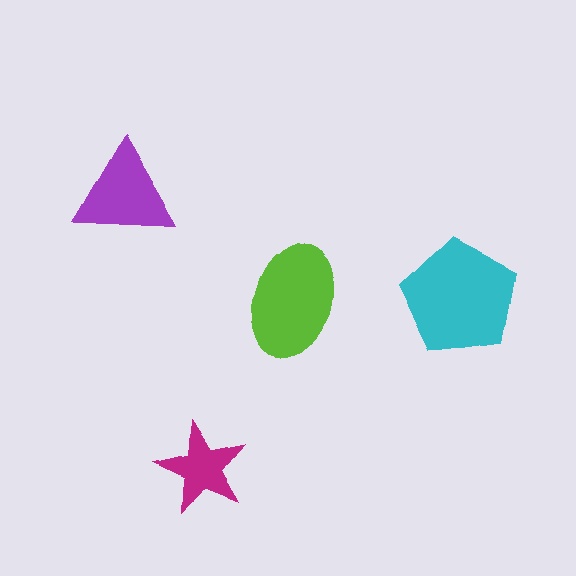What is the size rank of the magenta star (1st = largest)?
4th.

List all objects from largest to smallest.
The cyan pentagon, the lime ellipse, the purple triangle, the magenta star.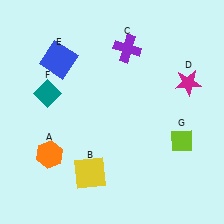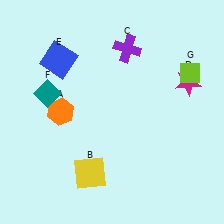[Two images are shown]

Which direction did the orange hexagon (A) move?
The orange hexagon (A) moved up.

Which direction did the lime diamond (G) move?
The lime diamond (G) moved up.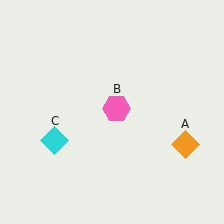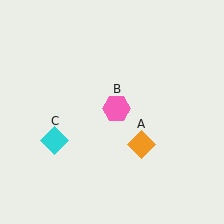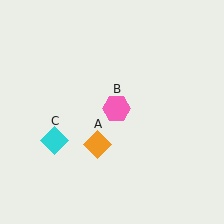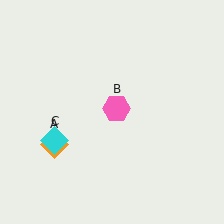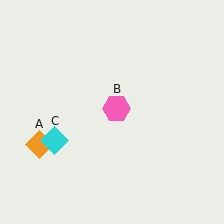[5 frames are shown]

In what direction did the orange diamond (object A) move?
The orange diamond (object A) moved left.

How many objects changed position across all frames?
1 object changed position: orange diamond (object A).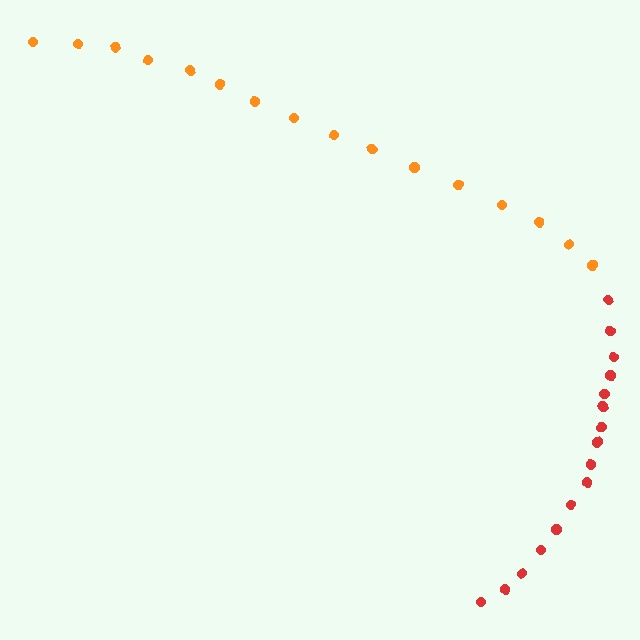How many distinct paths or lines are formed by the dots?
There are 2 distinct paths.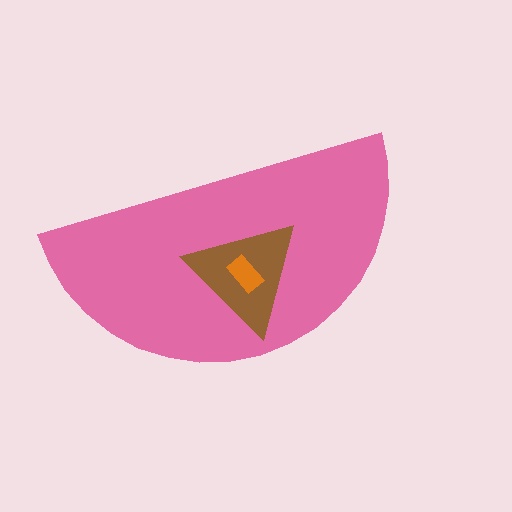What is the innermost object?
The orange rectangle.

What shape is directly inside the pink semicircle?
The brown triangle.